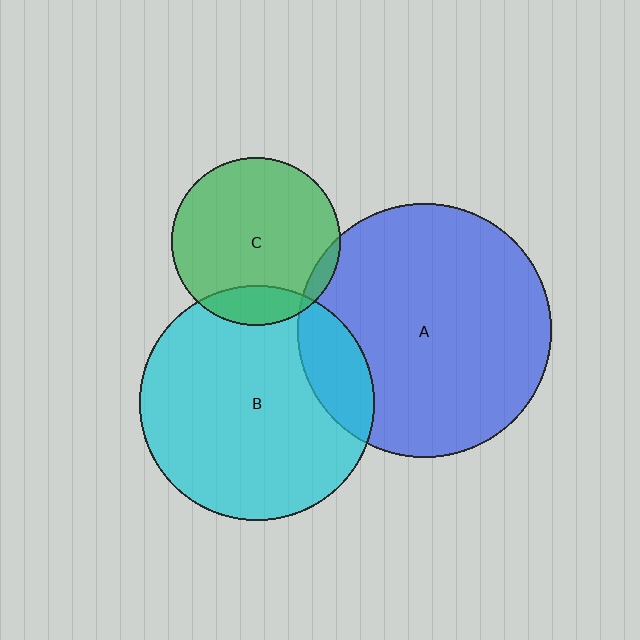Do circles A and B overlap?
Yes.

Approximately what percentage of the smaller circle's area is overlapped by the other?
Approximately 15%.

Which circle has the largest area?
Circle A (blue).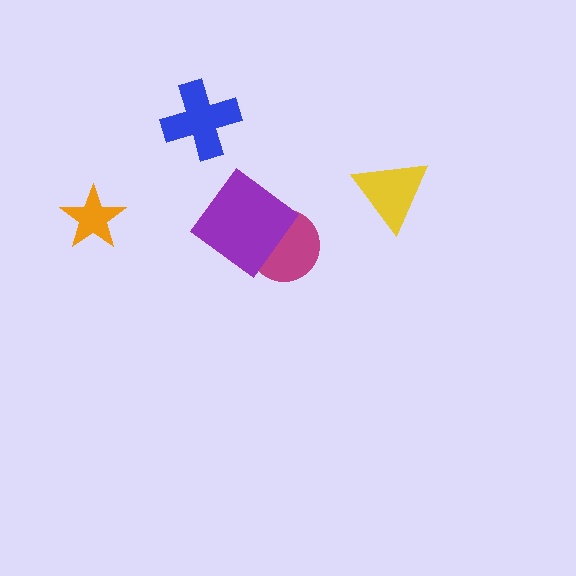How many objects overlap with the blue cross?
0 objects overlap with the blue cross.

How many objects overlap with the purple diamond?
1 object overlaps with the purple diamond.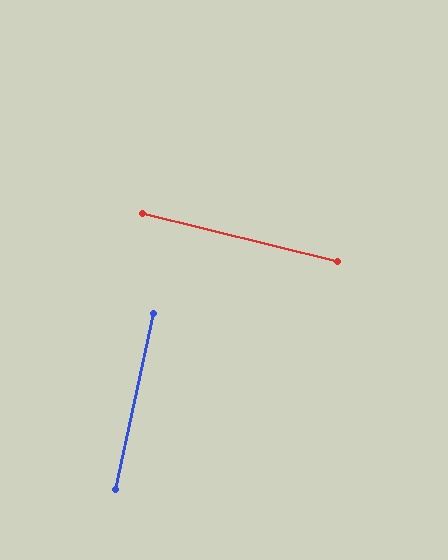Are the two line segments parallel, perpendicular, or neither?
Perpendicular — they meet at approximately 88°.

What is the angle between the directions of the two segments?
Approximately 88 degrees.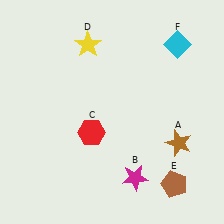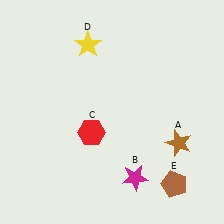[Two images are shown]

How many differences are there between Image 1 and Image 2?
There is 1 difference between the two images.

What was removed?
The cyan diamond (F) was removed in Image 2.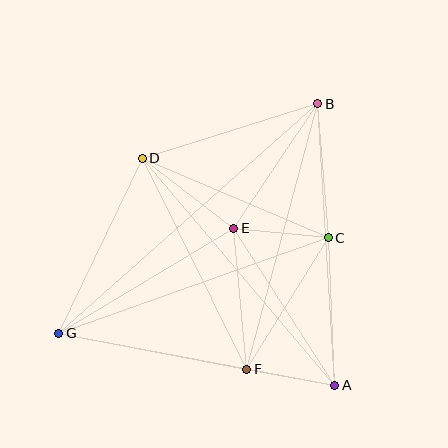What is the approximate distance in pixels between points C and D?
The distance between C and D is approximately 202 pixels.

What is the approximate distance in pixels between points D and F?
The distance between D and F is approximately 235 pixels.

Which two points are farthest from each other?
Points B and G are farthest from each other.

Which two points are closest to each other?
Points A and F are closest to each other.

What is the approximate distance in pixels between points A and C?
The distance between A and C is approximately 147 pixels.